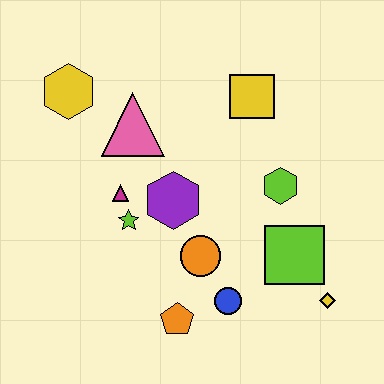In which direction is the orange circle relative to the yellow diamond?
The orange circle is to the left of the yellow diamond.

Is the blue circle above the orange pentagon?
Yes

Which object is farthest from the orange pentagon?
The yellow hexagon is farthest from the orange pentagon.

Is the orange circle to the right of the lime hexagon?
No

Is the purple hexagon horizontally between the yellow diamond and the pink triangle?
Yes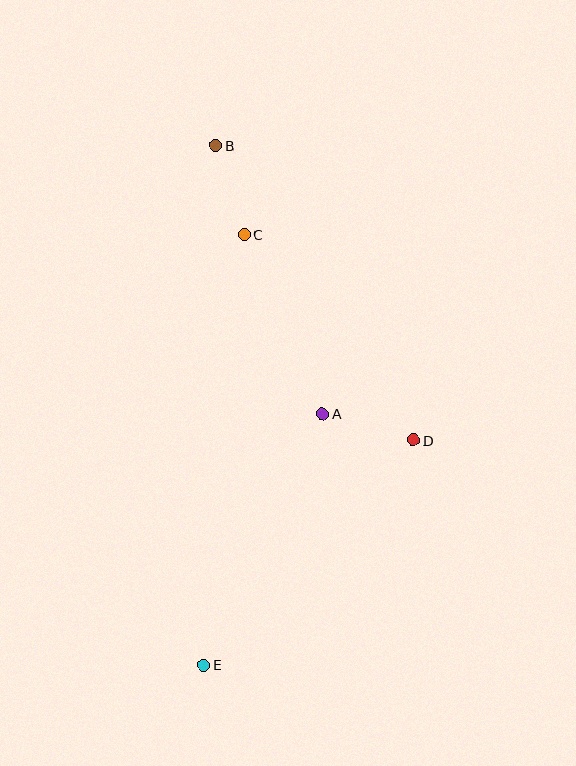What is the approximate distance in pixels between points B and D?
The distance between B and D is approximately 355 pixels.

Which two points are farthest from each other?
Points B and E are farthest from each other.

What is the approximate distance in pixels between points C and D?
The distance between C and D is approximately 266 pixels.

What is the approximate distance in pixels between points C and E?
The distance between C and E is approximately 432 pixels.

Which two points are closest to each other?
Points B and C are closest to each other.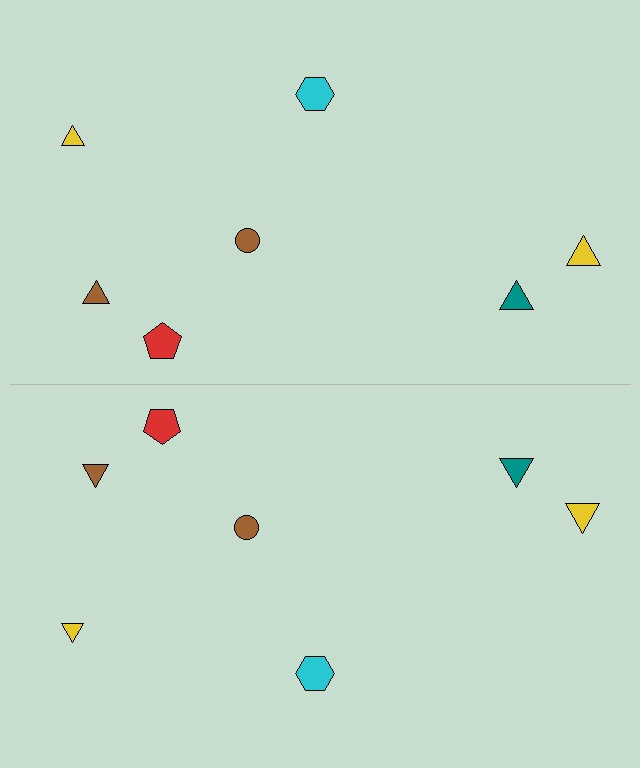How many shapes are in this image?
There are 14 shapes in this image.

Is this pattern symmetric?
Yes, this pattern has bilateral (reflection) symmetry.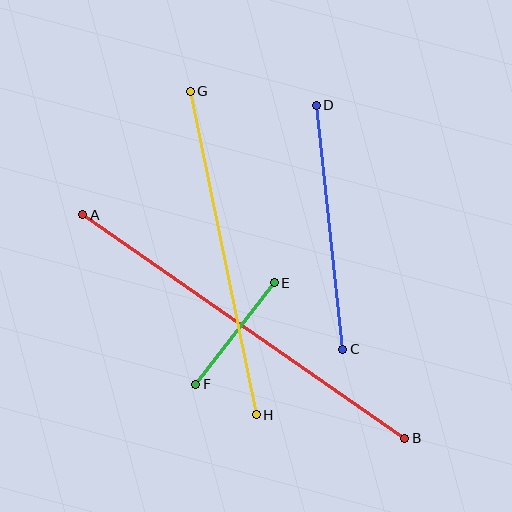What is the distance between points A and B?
The distance is approximately 392 pixels.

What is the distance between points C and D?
The distance is approximately 245 pixels.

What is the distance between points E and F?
The distance is approximately 129 pixels.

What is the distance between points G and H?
The distance is approximately 330 pixels.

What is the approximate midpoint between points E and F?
The midpoint is at approximately (235, 333) pixels.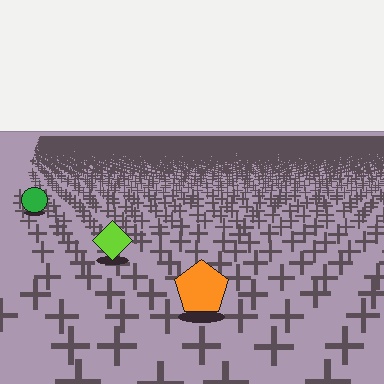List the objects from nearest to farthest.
From nearest to farthest: the orange pentagon, the lime diamond, the green circle.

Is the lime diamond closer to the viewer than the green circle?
Yes. The lime diamond is closer — you can tell from the texture gradient: the ground texture is coarser near it.